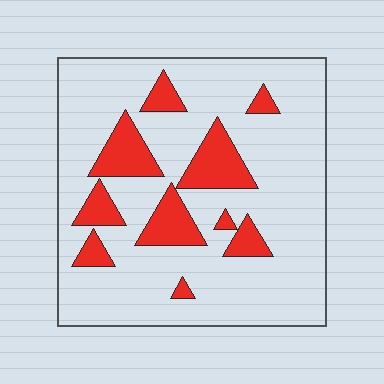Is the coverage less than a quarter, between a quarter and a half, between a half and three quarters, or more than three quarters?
Less than a quarter.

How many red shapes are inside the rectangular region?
10.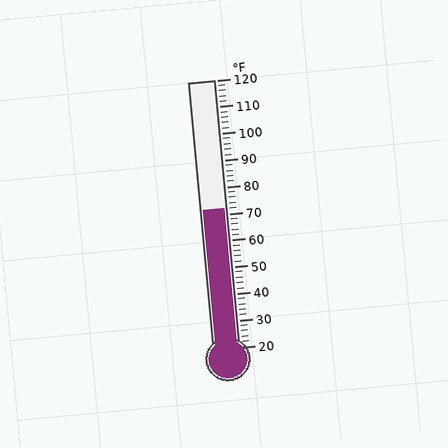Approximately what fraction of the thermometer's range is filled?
The thermometer is filled to approximately 50% of its range.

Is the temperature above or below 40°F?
The temperature is above 40°F.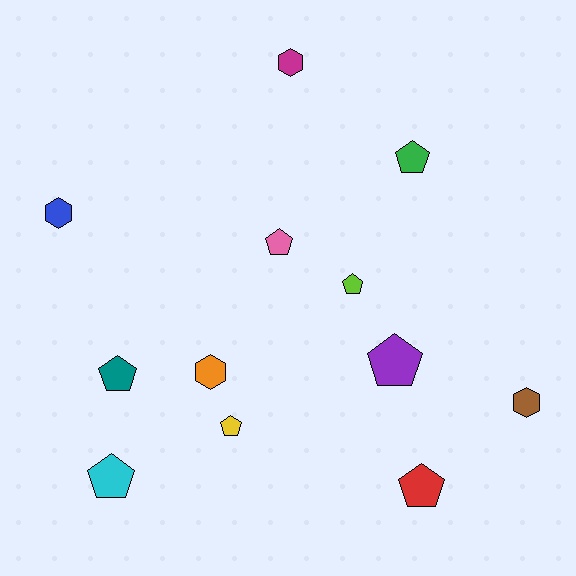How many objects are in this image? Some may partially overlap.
There are 12 objects.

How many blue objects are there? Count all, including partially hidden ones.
There is 1 blue object.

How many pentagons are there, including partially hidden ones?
There are 8 pentagons.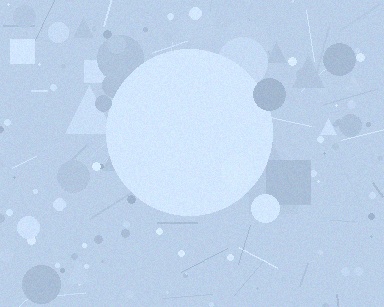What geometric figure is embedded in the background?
A circle is embedded in the background.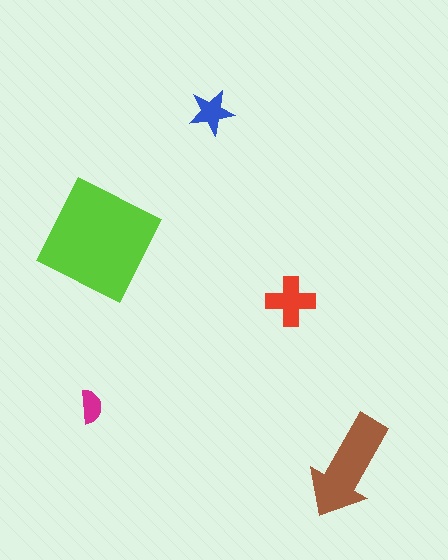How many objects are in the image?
There are 5 objects in the image.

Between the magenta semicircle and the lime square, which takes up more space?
The lime square.